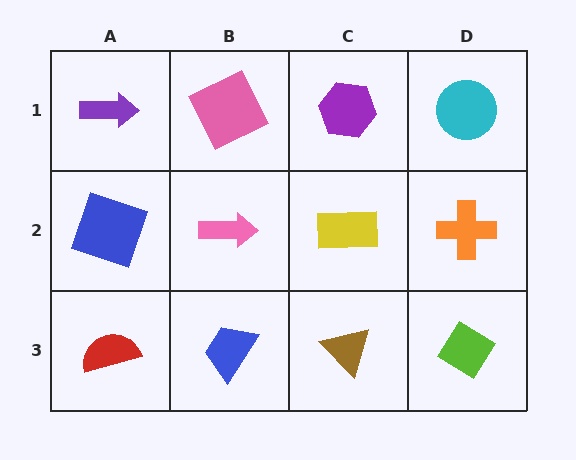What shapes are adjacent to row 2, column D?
A cyan circle (row 1, column D), a lime diamond (row 3, column D), a yellow rectangle (row 2, column C).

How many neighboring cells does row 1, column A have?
2.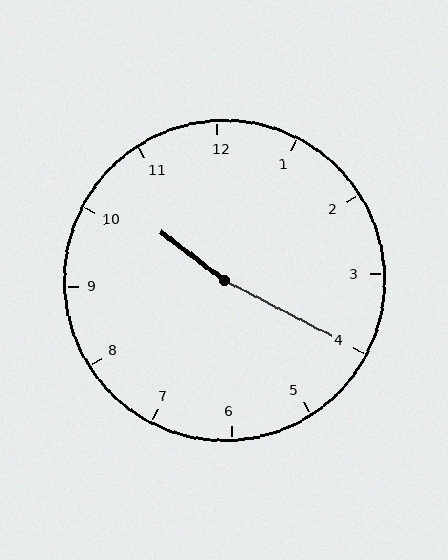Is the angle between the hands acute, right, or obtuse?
It is obtuse.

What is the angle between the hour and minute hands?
Approximately 170 degrees.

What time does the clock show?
10:20.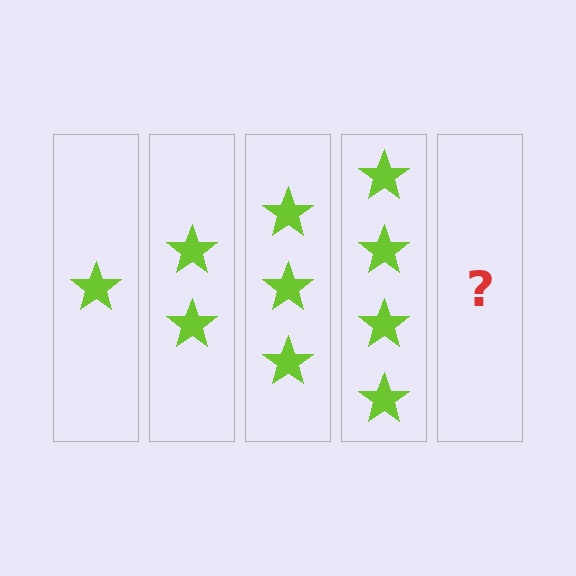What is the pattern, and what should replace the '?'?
The pattern is that each step adds one more star. The '?' should be 5 stars.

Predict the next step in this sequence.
The next step is 5 stars.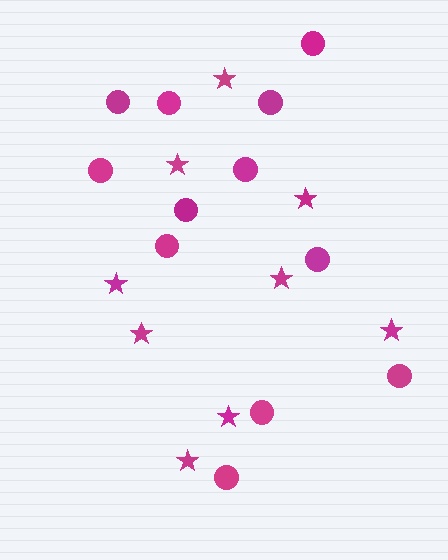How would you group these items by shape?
There are 2 groups: one group of stars (9) and one group of circles (12).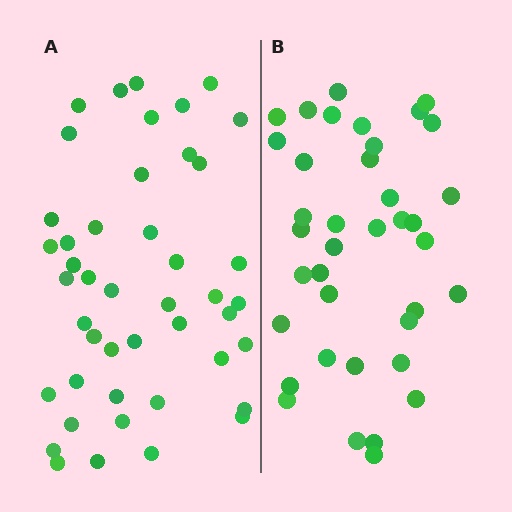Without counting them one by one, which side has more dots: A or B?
Region A (the left region) has more dots.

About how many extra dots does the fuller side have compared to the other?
Region A has roughly 8 or so more dots than region B.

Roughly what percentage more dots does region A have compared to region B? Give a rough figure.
About 20% more.